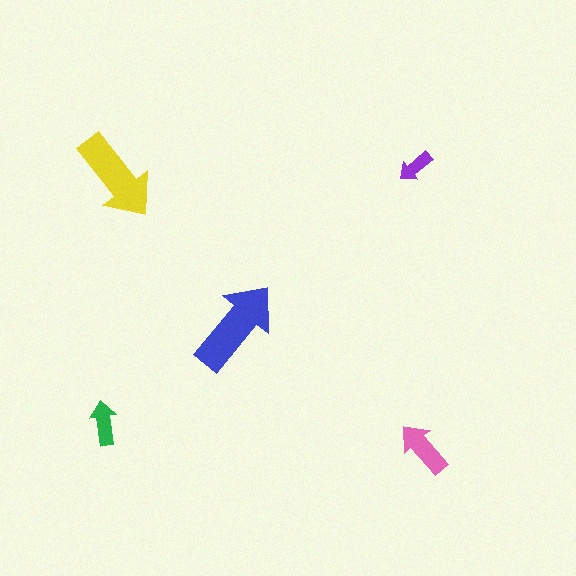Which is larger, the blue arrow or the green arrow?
The blue one.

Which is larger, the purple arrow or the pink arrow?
The pink one.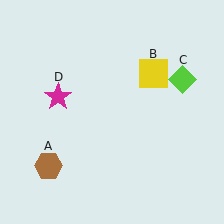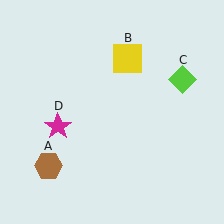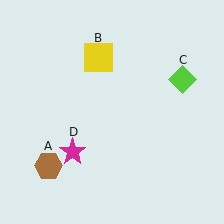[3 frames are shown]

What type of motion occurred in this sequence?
The yellow square (object B), magenta star (object D) rotated counterclockwise around the center of the scene.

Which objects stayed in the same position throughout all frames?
Brown hexagon (object A) and lime diamond (object C) remained stationary.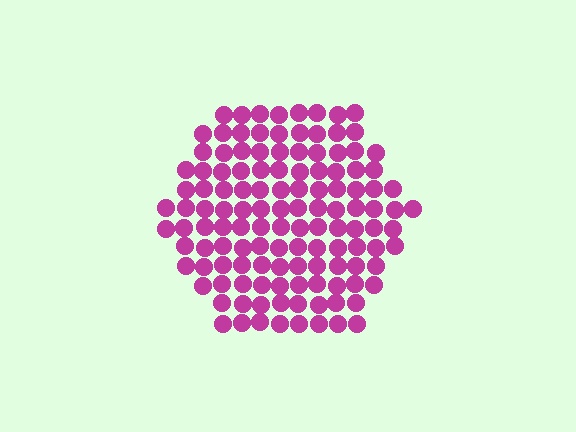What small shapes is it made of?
It is made of small circles.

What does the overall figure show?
The overall figure shows a hexagon.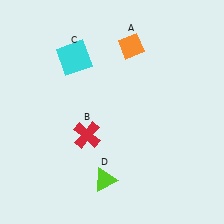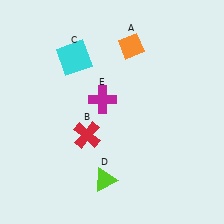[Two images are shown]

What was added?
A magenta cross (E) was added in Image 2.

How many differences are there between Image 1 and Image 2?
There is 1 difference between the two images.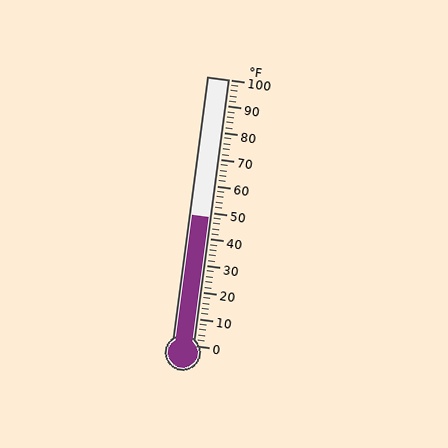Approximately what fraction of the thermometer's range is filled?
The thermometer is filled to approximately 50% of its range.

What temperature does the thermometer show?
The thermometer shows approximately 48°F.